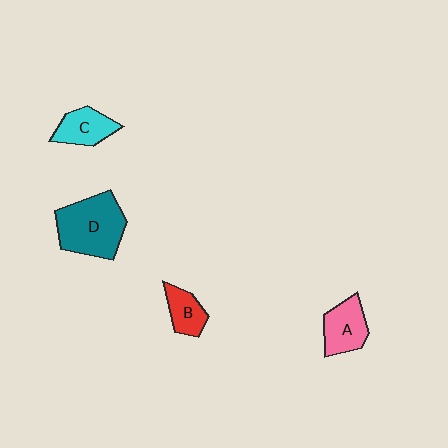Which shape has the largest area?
Shape D (teal).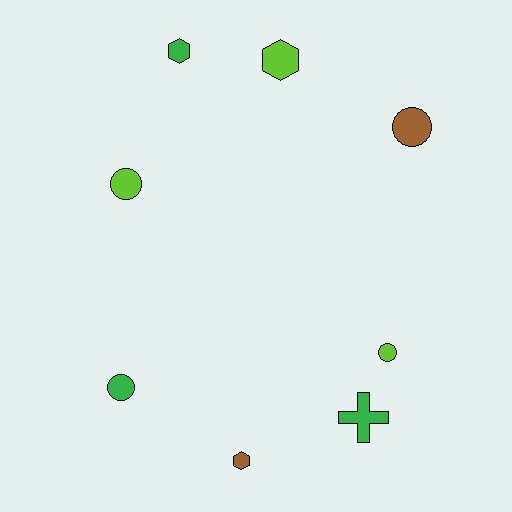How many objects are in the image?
There are 8 objects.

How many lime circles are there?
There are 2 lime circles.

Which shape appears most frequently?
Circle, with 4 objects.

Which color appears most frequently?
Lime, with 3 objects.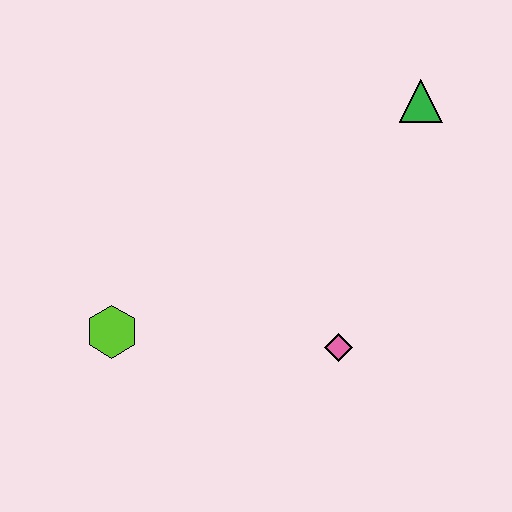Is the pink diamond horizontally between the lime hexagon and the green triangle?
Yes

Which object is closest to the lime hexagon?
The pink diamond is closest to the lime hexagon.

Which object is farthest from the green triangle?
The lime hexagon is farthest from the green triangle.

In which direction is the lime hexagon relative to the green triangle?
The lime hexagon is to the left of the green triangle.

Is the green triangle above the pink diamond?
Yes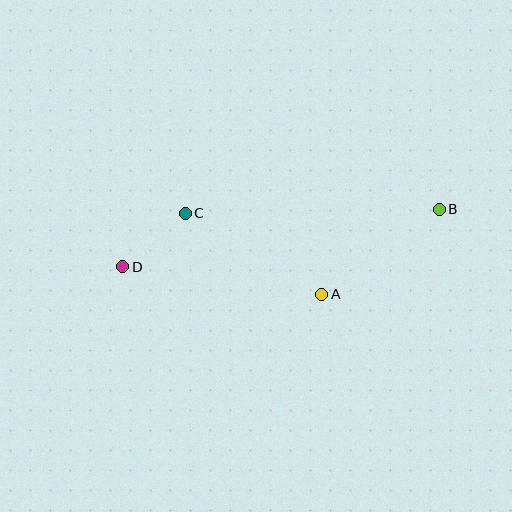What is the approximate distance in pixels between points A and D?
The distance between A and D is approximately 201 pixels.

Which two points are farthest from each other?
Points B and D are farthest from each other.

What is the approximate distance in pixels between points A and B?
The distance between A and B is approximately 145 pixels.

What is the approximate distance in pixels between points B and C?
The distance between B and C is approximately 254 pixels.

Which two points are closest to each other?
Points C and D are closest to each other.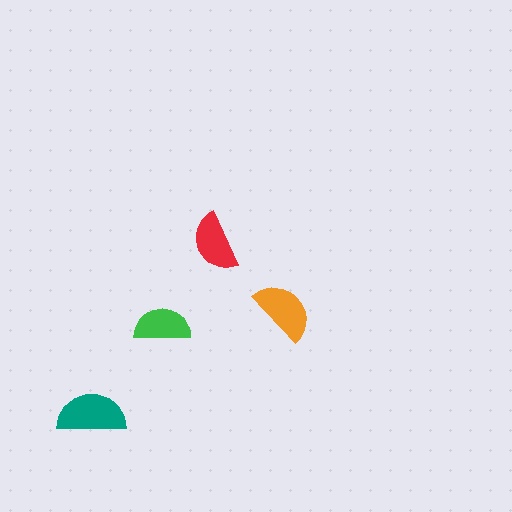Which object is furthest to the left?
The teal semicircle is leftmost.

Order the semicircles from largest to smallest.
the teal one, the orange one, the red one, the green one.